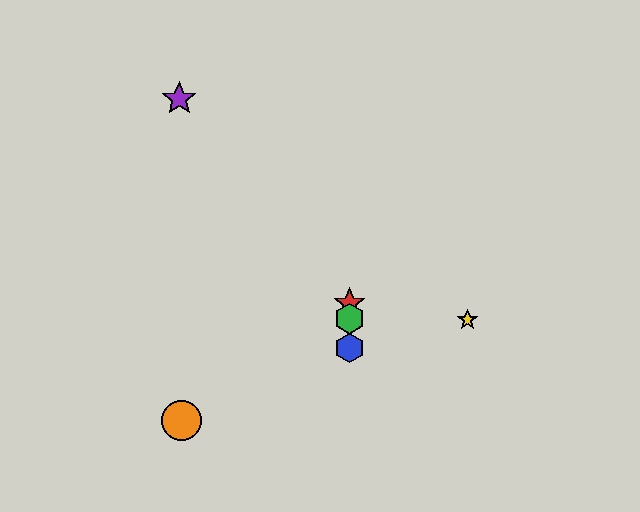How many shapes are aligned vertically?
3 shapes (the red star, the blue hexagon, the green hexagon) are aligned vertically.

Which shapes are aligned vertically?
The red star, the blue hexagon, the green hexagon are aligned vertically.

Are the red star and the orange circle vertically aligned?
No, the red star is at x≈349 and the orange circle is at x≈182.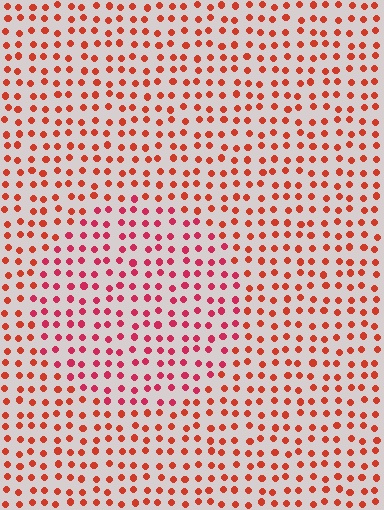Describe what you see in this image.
The image is filled with small red elements in a uniform arrangement. A circle-shaped region is visible where the elements are tinted to a slightly different hue, forming a subtle color boundary.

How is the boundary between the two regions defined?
The boundary is defined purely by a slight shift in hue (about 24 degrees). Spacing, size, and orientation are identical on both sides.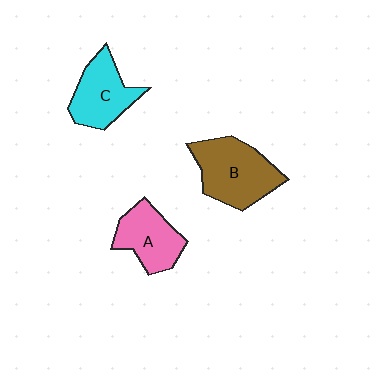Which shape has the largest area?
Shape B (brown).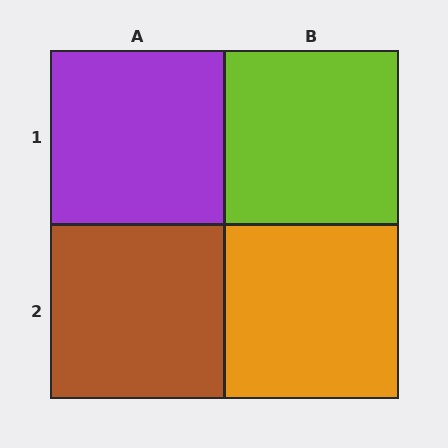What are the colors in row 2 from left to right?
Brown, orange.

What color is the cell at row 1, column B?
Lime.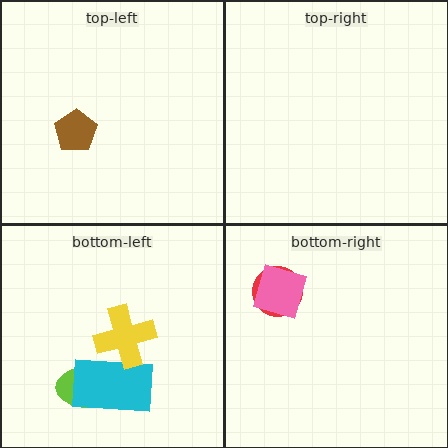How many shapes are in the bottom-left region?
3.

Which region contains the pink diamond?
The bottom-right region.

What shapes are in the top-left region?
The brown pentagon.